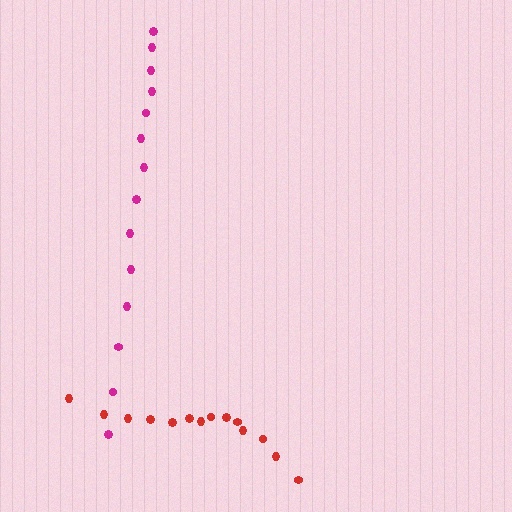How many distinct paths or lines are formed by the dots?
There are 2 distinct paths.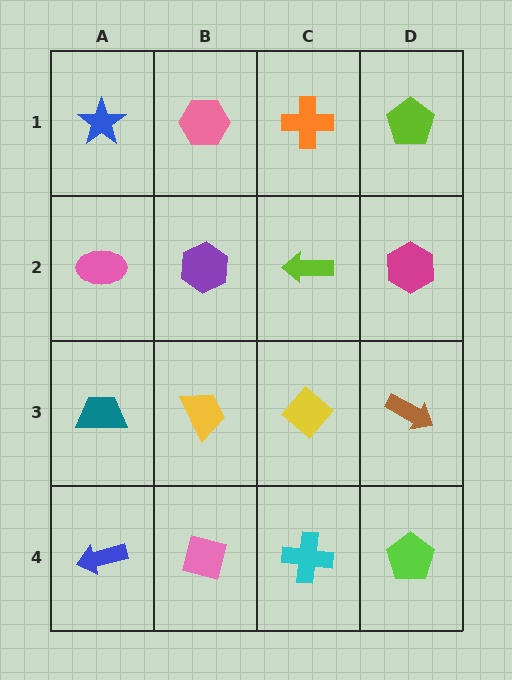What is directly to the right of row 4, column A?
A pink square.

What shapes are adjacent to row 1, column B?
A purple hexagon (row 2, column B), a blue star (row 1, column A), an orange cross (row 1, column C).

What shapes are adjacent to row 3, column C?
A lime arrow (row 2, column C), a cyan cross (row 4, column C), a yellow trapezoid (row 3, column B), a brown arrow (row 3, column D).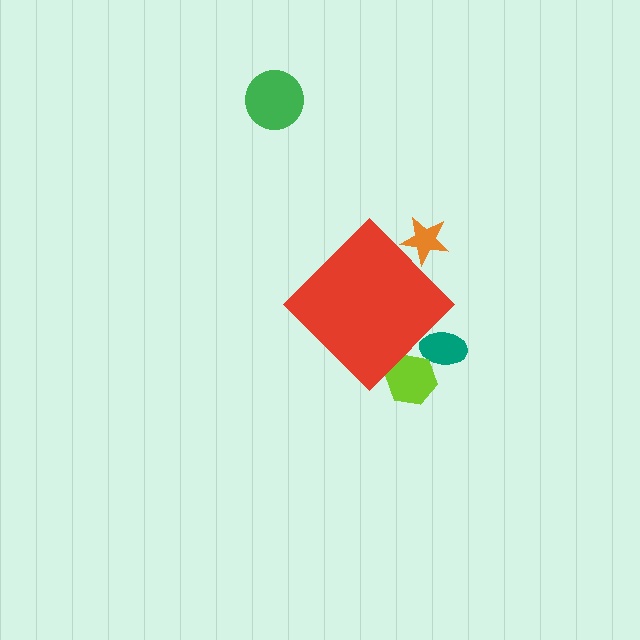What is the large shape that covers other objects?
A red diamond.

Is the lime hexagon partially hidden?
Yes, the lime hexagon is partially hidden behind the red diamond.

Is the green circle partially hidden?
No, the green circle is fully visible.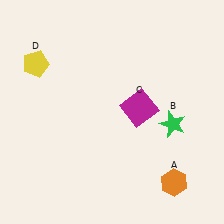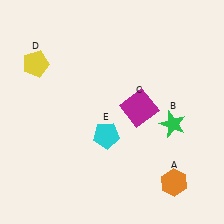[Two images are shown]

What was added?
A cyan pentagon (E) was added in Image 2.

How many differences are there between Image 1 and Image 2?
There is 1 difference between the two images.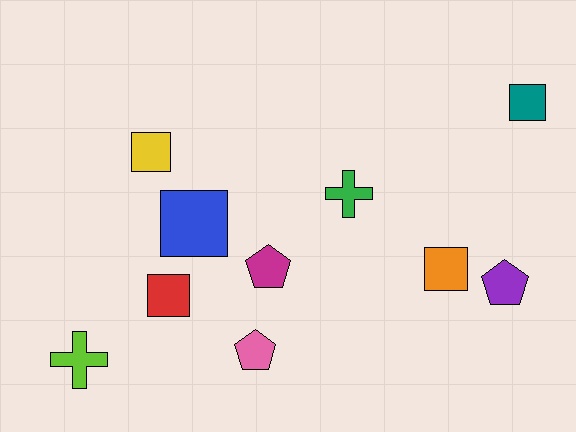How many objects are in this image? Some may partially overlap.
There are 10 objects.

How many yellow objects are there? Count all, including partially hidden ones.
There is 1 yellow object.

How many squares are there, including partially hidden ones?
There are 5 squares.